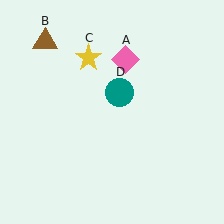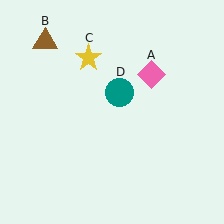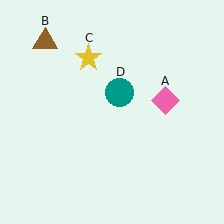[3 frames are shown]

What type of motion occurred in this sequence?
The pink diamond (object A) rotated clockwise around the center of the scene.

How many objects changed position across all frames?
1 object changed position: pink diamond (object A).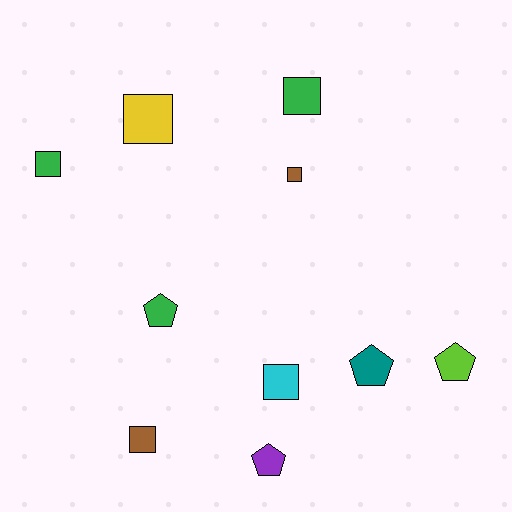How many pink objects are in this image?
There are no pink objects.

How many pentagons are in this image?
There are 4 pentagons.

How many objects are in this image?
There are 10 objects.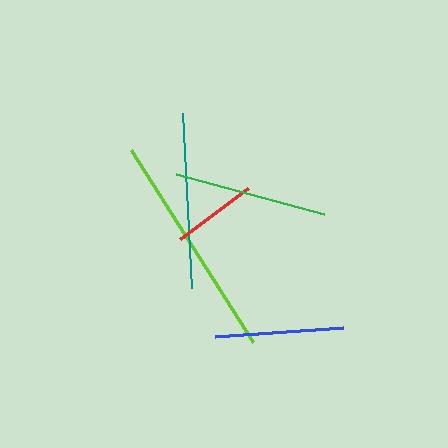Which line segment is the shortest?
The red line is the shortest at approximately 84 pixels.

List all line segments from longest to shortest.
From longest to shortest: lime, teal, green, blue, red.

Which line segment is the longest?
The lime line is the longest at approximately 227 pixels.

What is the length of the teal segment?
The teal segment is approximately 175 pixels long.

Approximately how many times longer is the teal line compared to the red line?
The teal line is approximately 2.1 times the length of the red line.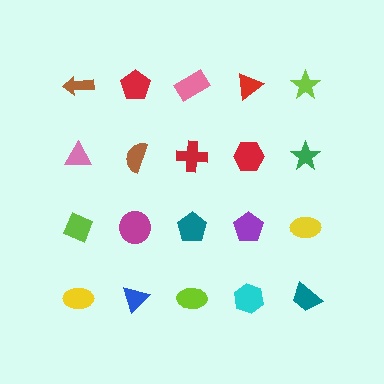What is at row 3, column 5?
A yellow ellipse.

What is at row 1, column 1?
A brown arrow.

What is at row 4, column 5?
A teal trapezoid.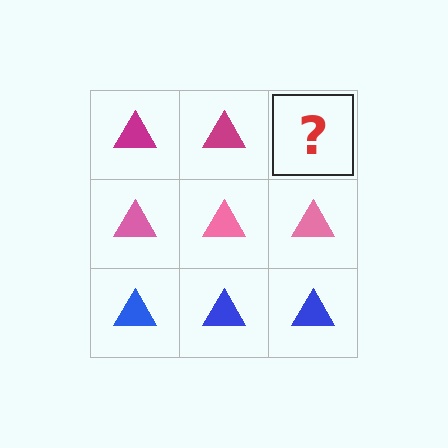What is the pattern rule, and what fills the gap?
The rule is that each row has a consistent color. The gap should be filled with a magenta triangle.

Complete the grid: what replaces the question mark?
The question mark should be replaced with a magenta triangle.